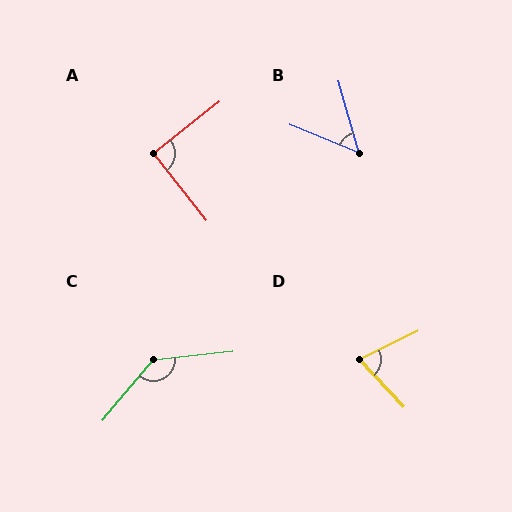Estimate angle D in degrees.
Approximately 73 degrees.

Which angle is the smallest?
B, at approximately 52 degrees.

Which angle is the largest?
C, at approximately 136 degrees.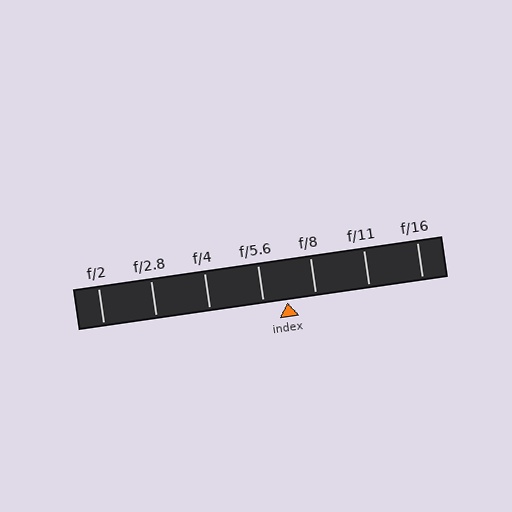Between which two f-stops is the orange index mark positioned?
The index mark is between f/5.6 and f/8.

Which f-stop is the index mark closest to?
The index mark is closest to f/5.6.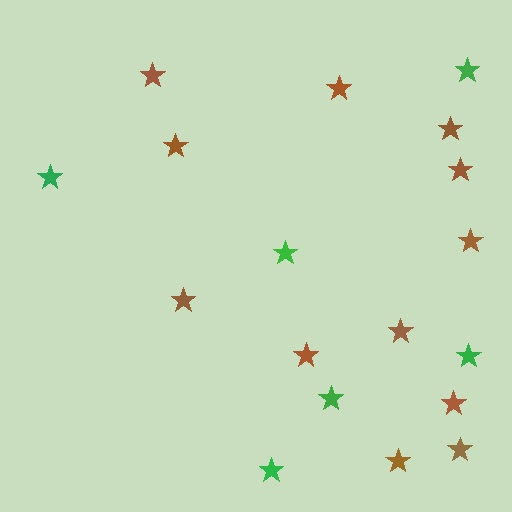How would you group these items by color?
There are 2 groups: one group of brown stars (12) and one group of green stars (6).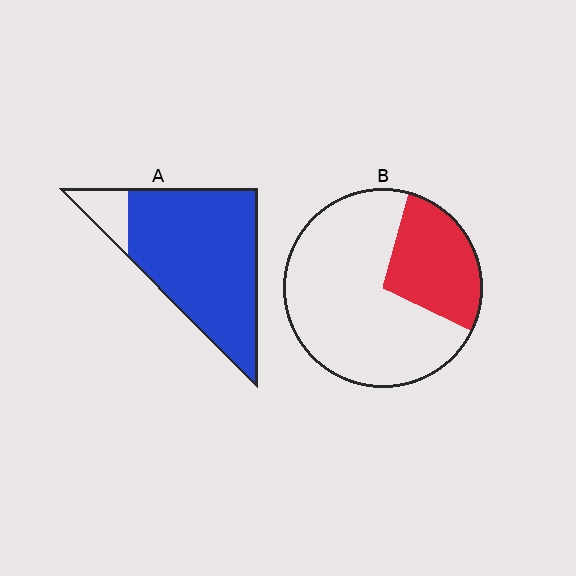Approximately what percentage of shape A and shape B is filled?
A is approximately 90% and B is approximately 30%.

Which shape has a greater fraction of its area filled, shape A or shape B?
Shape A.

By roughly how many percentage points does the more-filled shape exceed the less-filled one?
By roughly 60 percentage points (A over B).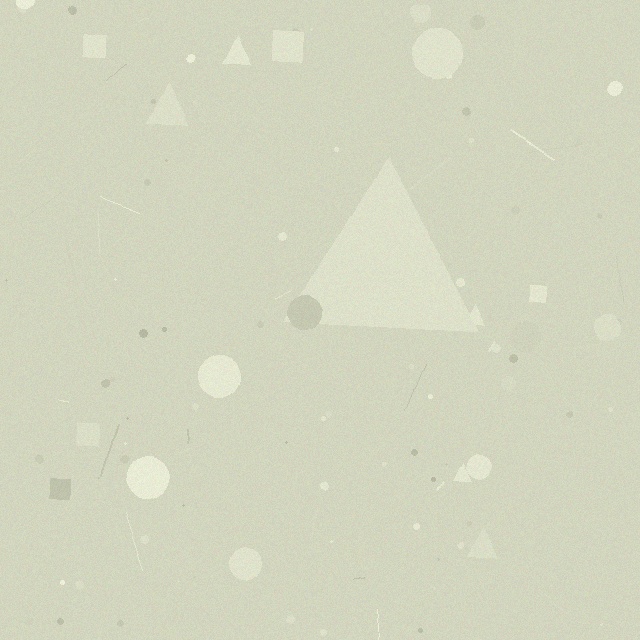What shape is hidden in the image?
A triangle is hidden in the image.